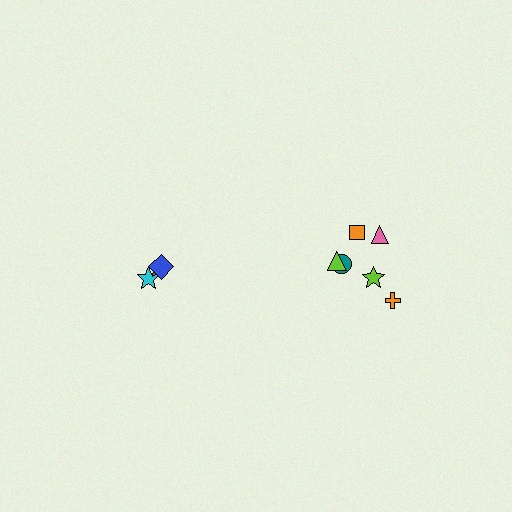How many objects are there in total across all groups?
There are 9 objects.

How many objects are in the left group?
There are 3 objects.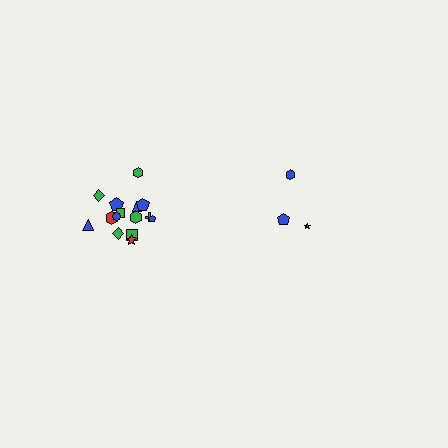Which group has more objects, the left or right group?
The left group.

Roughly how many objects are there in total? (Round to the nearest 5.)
Roughly 20 objects in total.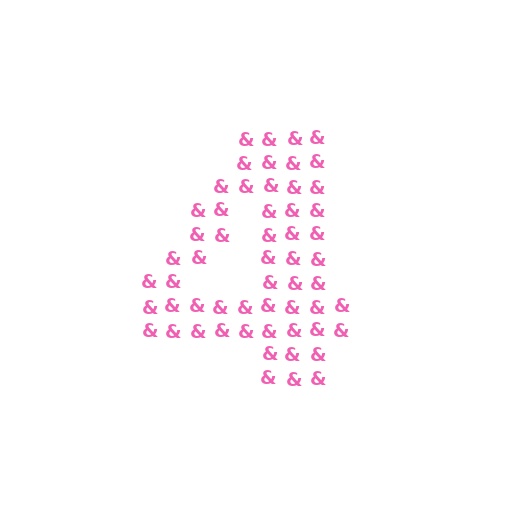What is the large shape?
The large shape is the digit 4.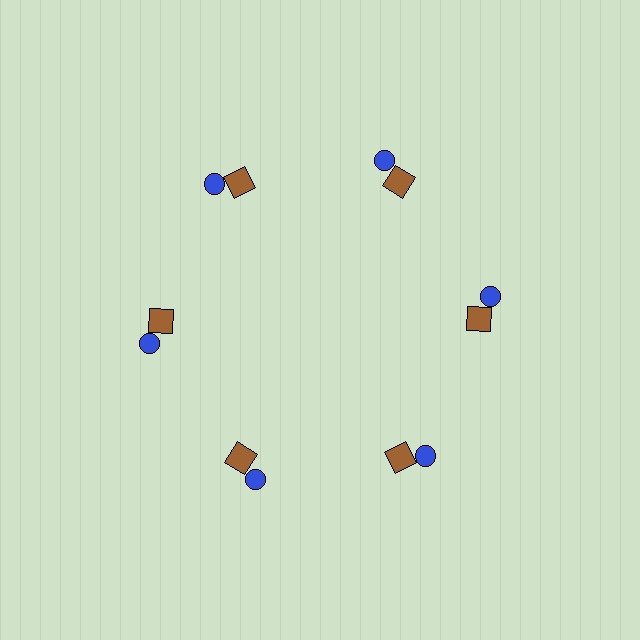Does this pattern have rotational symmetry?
Yes, this pattern has 6-fold rotational symmetry. It looks the same after rotating 60 degrees around the center.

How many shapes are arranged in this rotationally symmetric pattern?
There are 12 shapes, arranged in 6 groups of 2.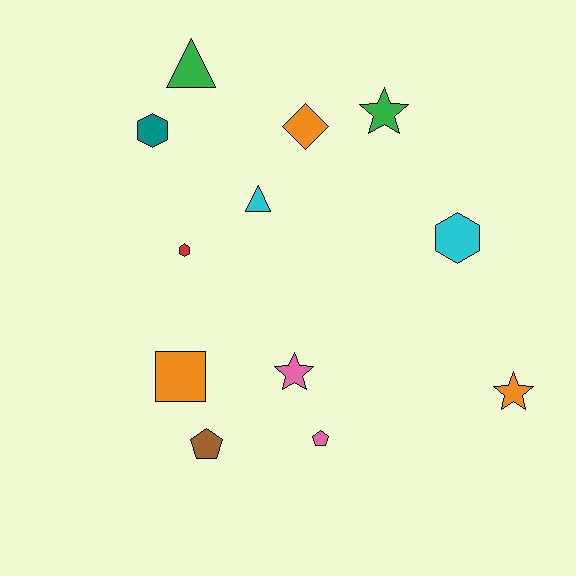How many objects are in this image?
There are 12 objects.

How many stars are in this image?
There are 3 stars.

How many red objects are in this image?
There is 1 red object.